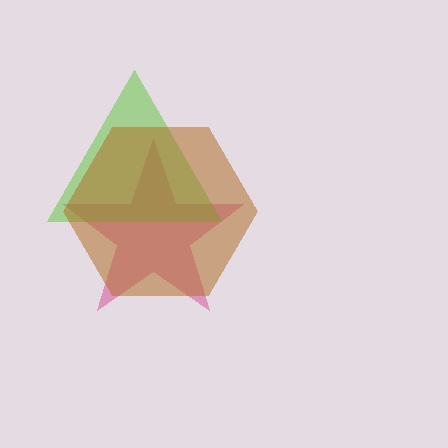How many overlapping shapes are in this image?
There are 3 overlapping shapes in the image.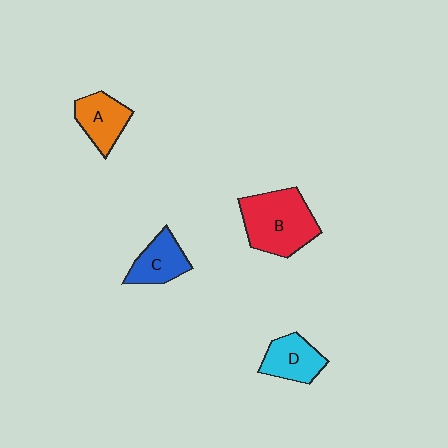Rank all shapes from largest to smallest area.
From largest to smallest: B (red), A (orange), D (cyan), C (blue).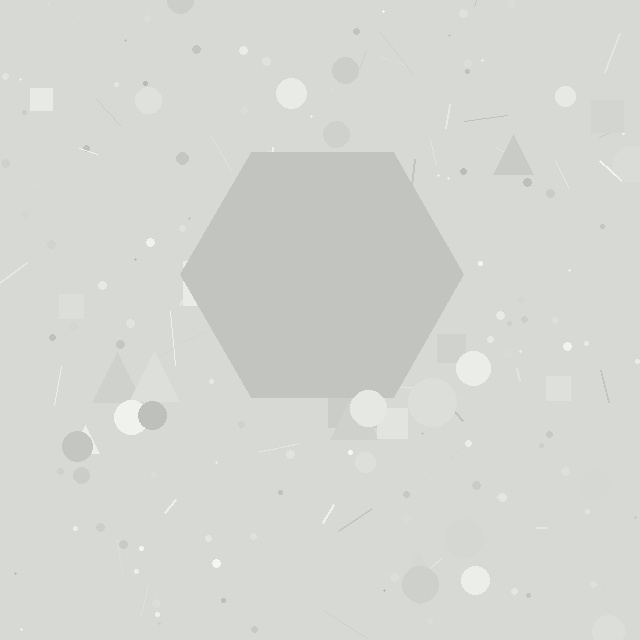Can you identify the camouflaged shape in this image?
The camouflaged shape is a hexagon.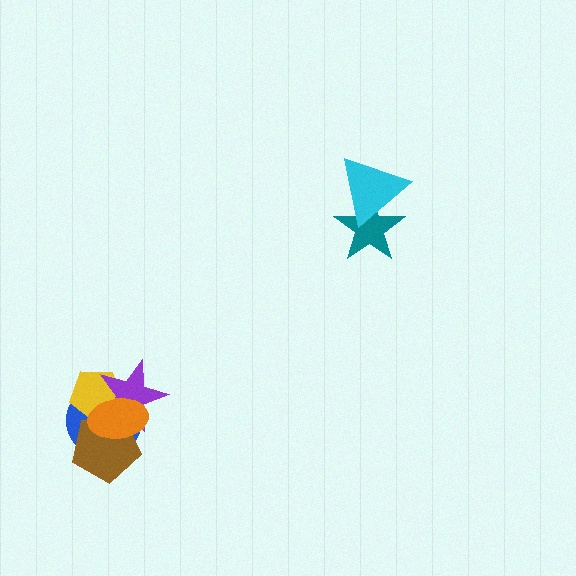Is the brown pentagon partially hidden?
Yes, it is partially covered by another shape.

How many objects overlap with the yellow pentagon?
4 objects overlap with the yellow pentagon.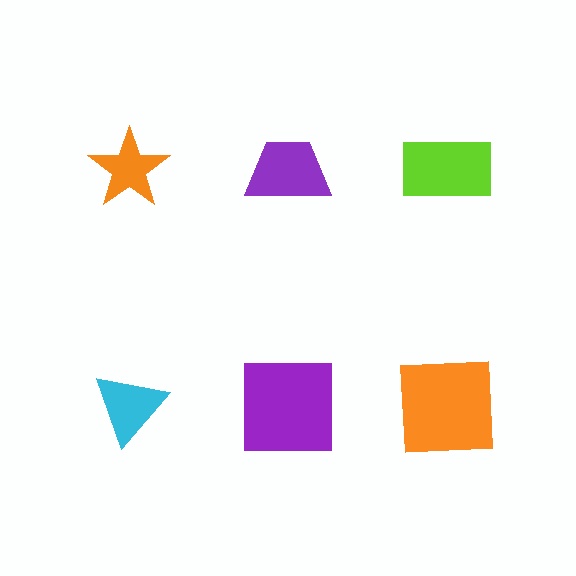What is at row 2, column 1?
A cyan triangle.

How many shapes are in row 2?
3 shapes.